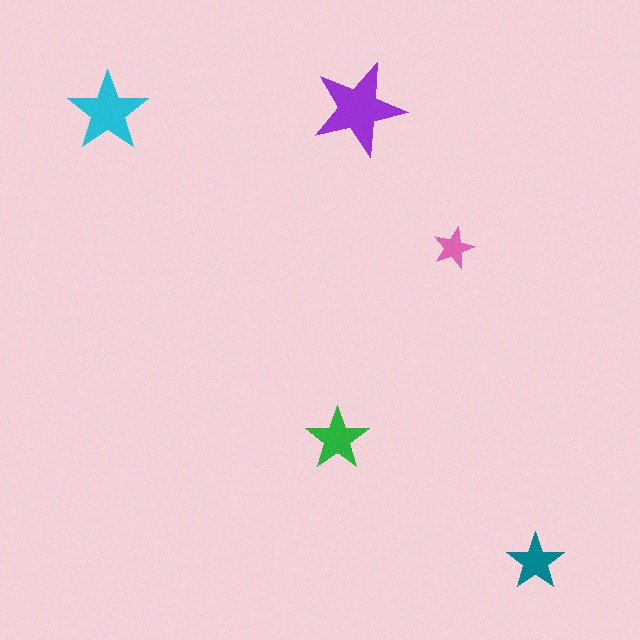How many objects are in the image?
There are 5 objects in the image.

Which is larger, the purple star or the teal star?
The purple one.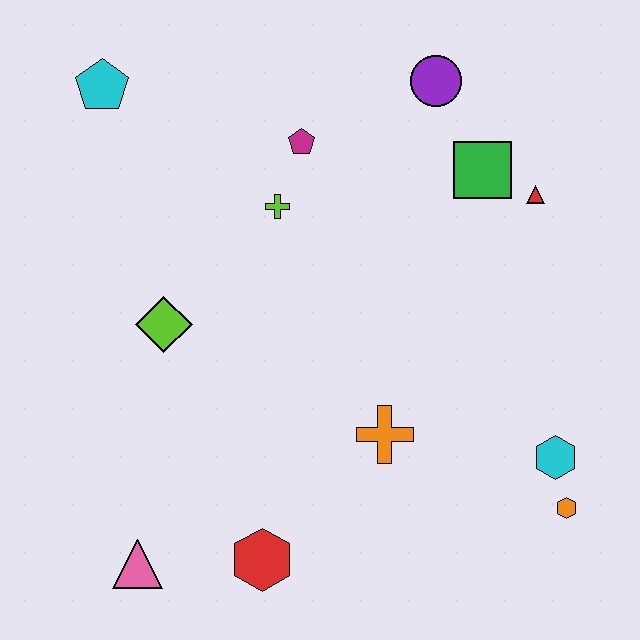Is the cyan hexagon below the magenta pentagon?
Yes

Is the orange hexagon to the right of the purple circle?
Yes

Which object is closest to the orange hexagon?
The cyan hexagon is closest to the orange hexagon.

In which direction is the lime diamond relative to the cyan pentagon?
The lime diamond is below the cyan pentagon.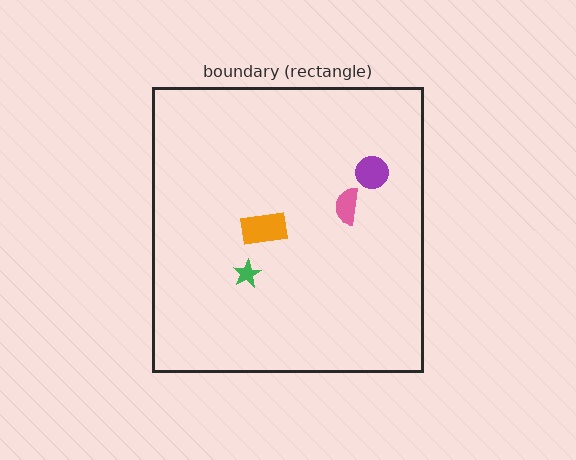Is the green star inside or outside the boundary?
Inside.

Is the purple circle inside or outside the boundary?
Inside.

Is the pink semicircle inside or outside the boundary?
Inside.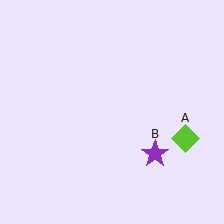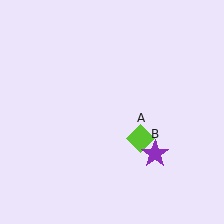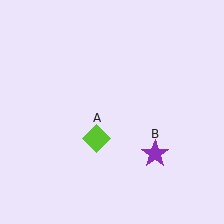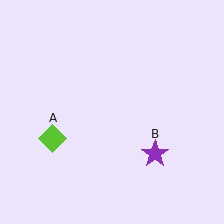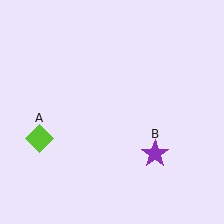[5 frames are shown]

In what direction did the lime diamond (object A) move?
The lime diamond (object A) moved left.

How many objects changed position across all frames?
1 object changed position: lime diamond (object A).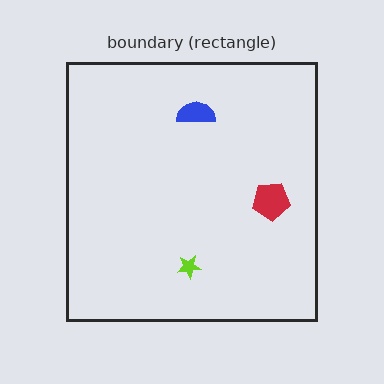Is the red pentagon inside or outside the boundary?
Inside.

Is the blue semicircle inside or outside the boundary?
Inside.